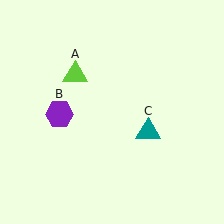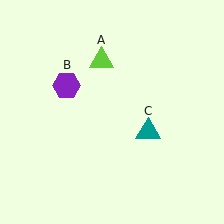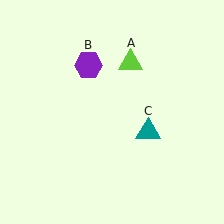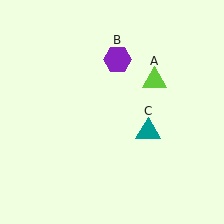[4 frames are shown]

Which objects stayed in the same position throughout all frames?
Teal triangle (object C) remained stationary.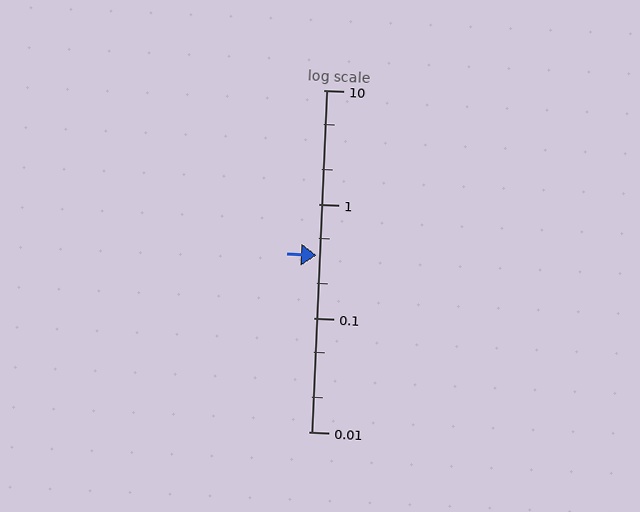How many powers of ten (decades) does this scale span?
The scale spans 3 decades, from 0.01 to 10.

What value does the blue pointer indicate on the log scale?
The pointer indicates approximately 0.35.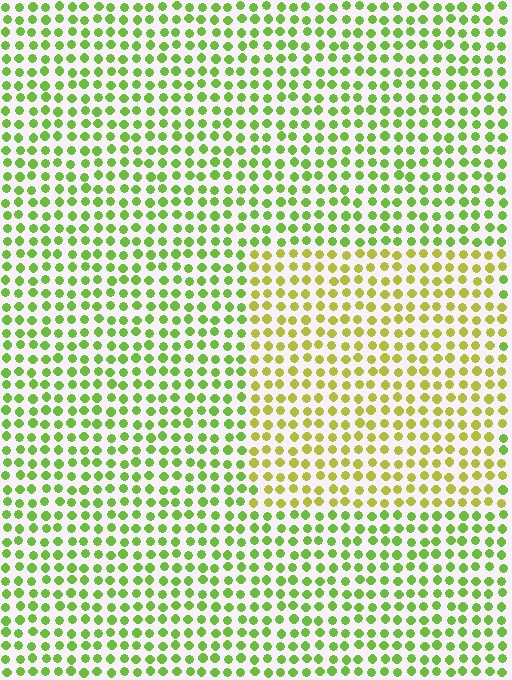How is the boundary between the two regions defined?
The boundary is defined purely by a slight shift in hue (about 34 degrees). Spacing, size, and orientation are identical on both sides.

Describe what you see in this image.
The image is filled with small lime elements in a uniform arrangement. A rectangle-shaped region is visible where the elements are tinted to a slightly different hue, forming a subtle color boundary.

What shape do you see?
I see a rectangle.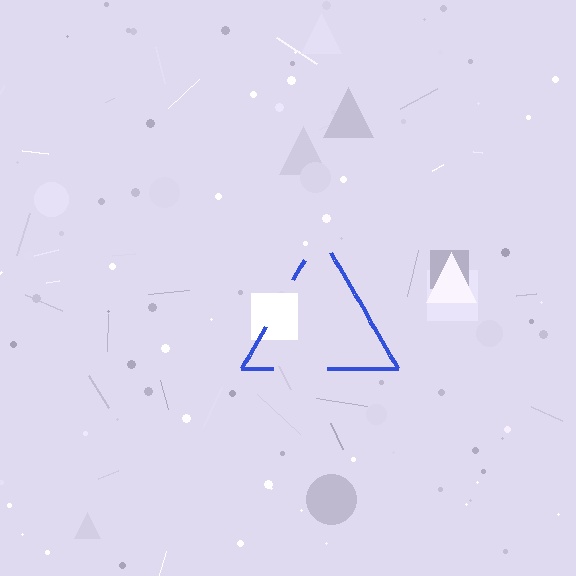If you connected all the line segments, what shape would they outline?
They would outline a triangle.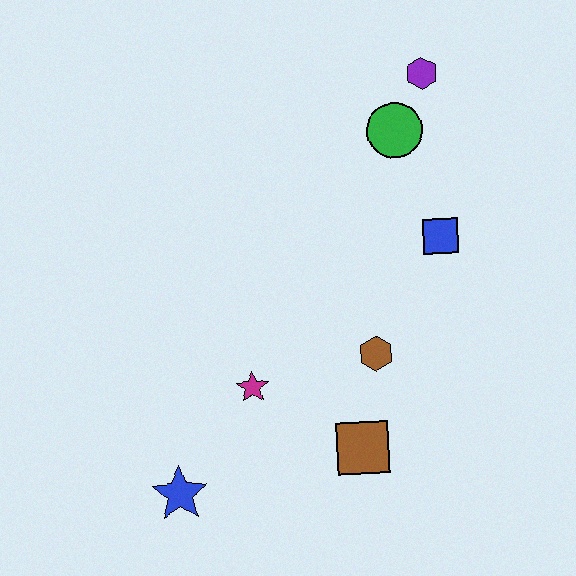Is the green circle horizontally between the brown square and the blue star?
No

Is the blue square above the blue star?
Yes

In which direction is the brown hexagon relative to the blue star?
The brown hexagon is to the right of the blue star.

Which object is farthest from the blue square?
The blue star is farthest from the blue square.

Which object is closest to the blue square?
The green circle is closest to the blue square.